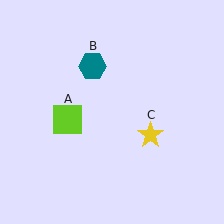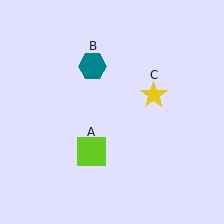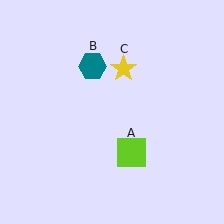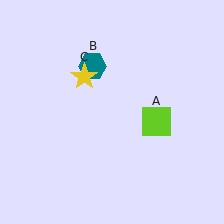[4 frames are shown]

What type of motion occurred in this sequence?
The lime square (object A), yellow star (object C) rotated counterclockwise around the center of the scene.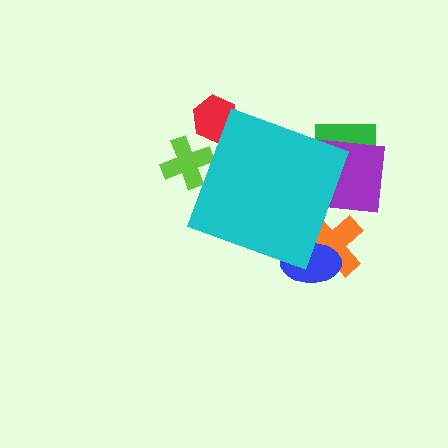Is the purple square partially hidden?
Yes, the purple square is partially hidden behind the cyan diamond.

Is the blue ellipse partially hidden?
Yes, the blue ellipse is partially hidden behind the cyan diamond.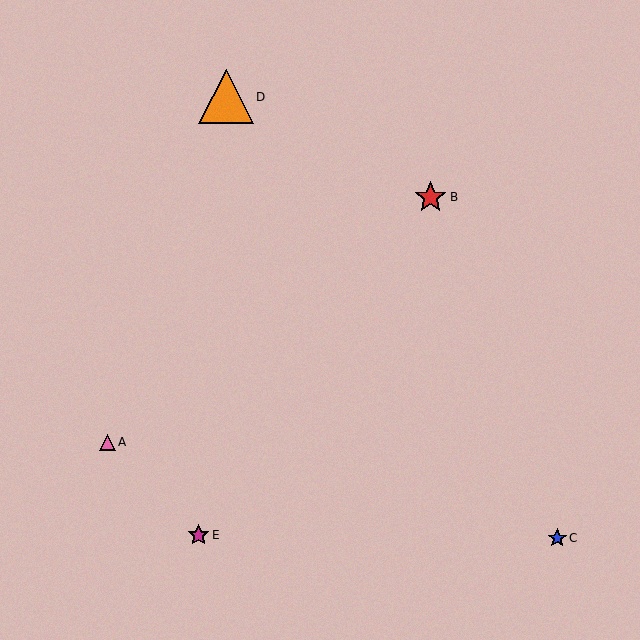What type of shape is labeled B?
Shape B is a red star.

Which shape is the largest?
The orange triangle (labeled D) is the largest.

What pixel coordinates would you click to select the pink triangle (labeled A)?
Click at (108, 443) to select the pink triangle A.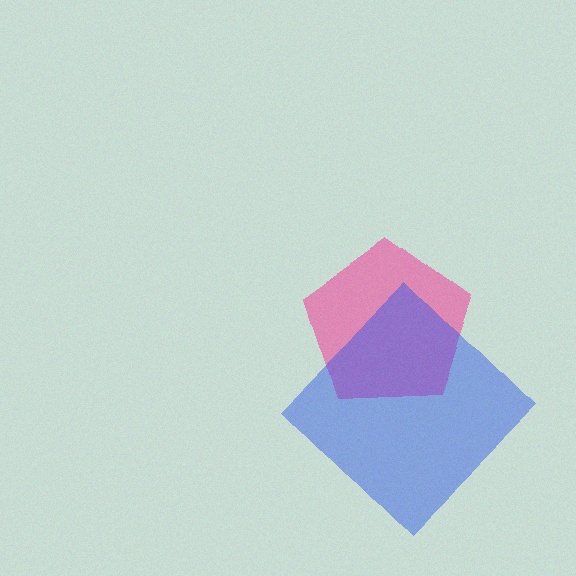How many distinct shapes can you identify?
There are 2 distinct shapes: a pink pentagon, a blue diamond.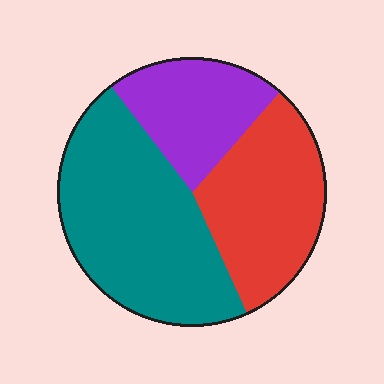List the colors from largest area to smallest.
From largest to smallest: teal, red, purple.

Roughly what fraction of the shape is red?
Red takes up about one third (1/3) of the shape.